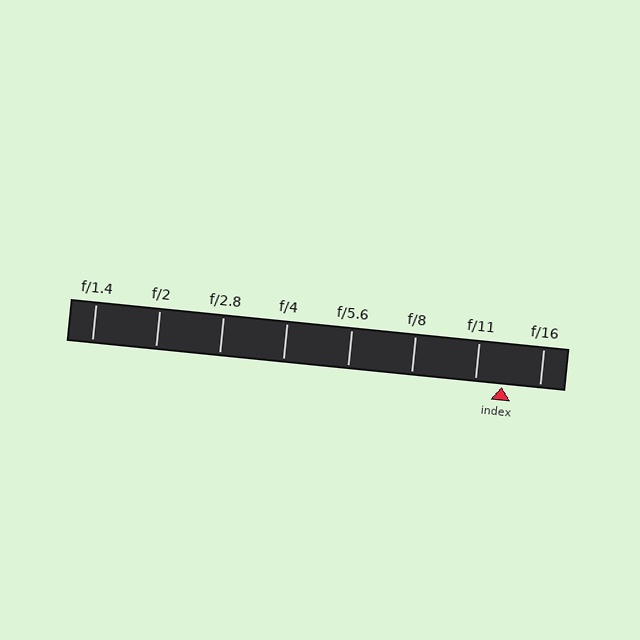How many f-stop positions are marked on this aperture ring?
There are 8 f-stop positions marked.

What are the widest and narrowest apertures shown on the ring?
The widest aperture shown is f/1.4 and the narrowest is f/16.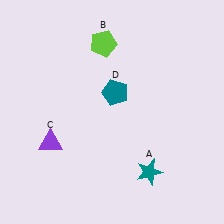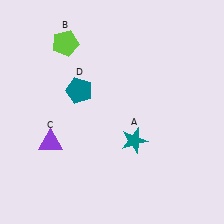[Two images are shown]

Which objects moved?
The objects that moved are: the teal star (A), the lime pentagon (B), the teal pentagon (D).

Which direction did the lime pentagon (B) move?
The lime pentagon (B) moved left.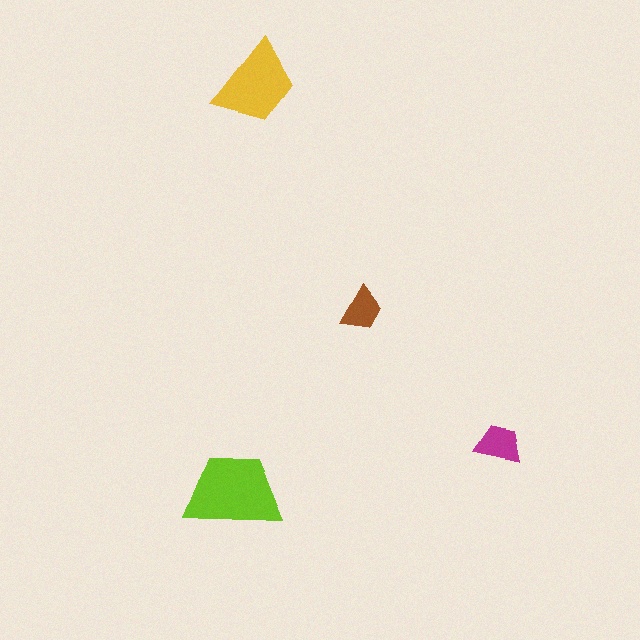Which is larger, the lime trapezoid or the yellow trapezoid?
The lime one.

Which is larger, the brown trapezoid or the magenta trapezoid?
The magenta one.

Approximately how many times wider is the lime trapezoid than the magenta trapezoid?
About 2 times wider.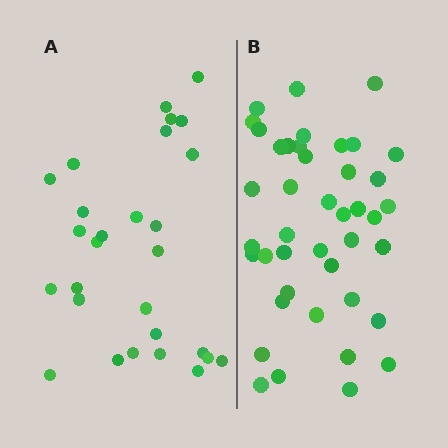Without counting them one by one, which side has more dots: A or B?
Region B (the right region) has more dots.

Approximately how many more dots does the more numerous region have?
Region B has approximately 15 more dots than region A.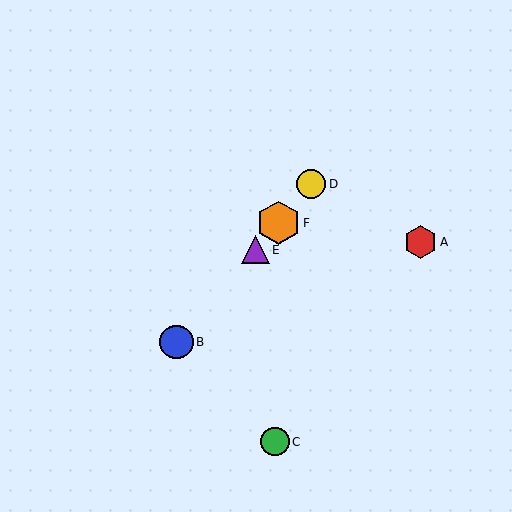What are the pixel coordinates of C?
Object C is at (275, 442).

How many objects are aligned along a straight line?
4 objects (B, D, E, F) are aligned along a straight line.